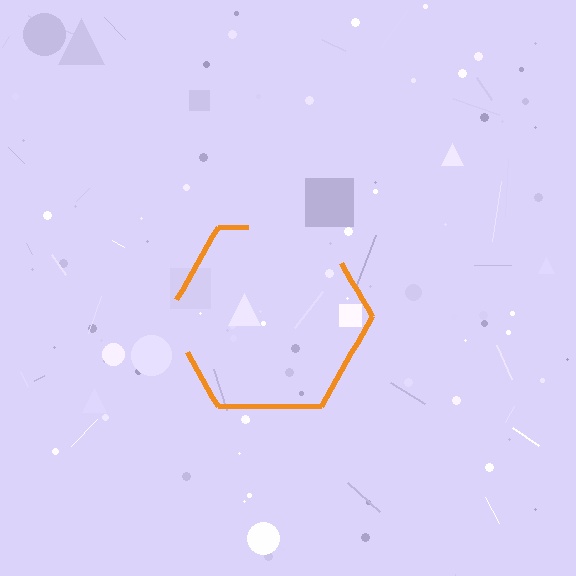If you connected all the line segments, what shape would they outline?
They would outline a hexagon.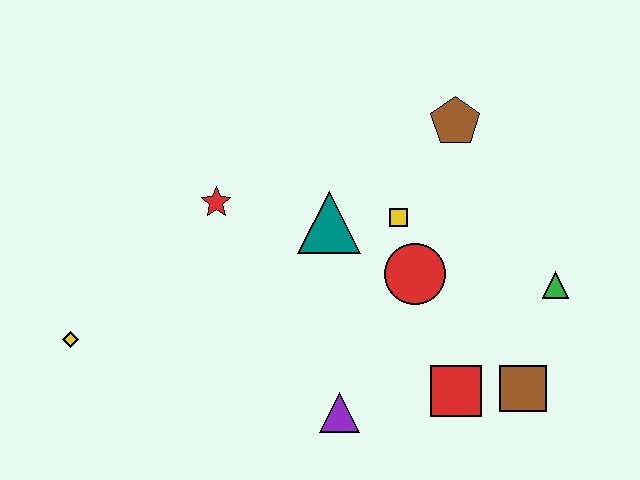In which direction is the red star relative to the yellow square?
The red star is to the left of the yellow square.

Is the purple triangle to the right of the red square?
No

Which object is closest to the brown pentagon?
The yellow square is closest to the brown pentagon.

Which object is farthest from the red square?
The yellow diamond is farthest from the red square.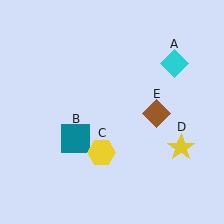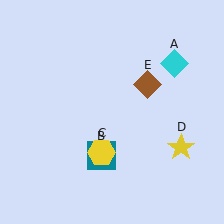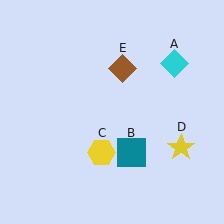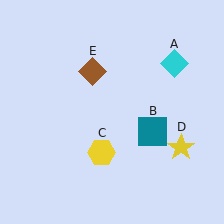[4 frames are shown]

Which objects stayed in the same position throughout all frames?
Cyan diamond (object A) and yellow hexagon (object C) and yellow star (object D) remained stationary.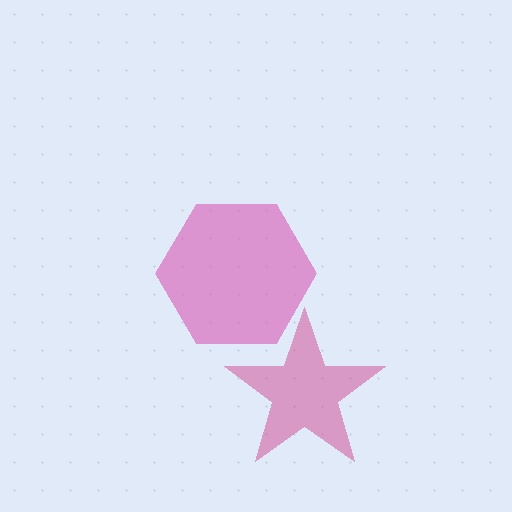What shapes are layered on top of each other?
The layered shapes are: a magenta star, a pink hexagon.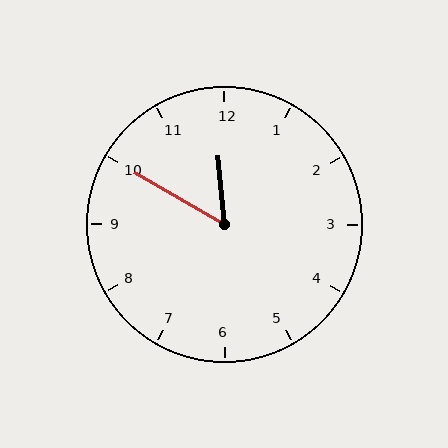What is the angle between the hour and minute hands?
Approximately 55 degrees.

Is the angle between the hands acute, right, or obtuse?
It is acute.